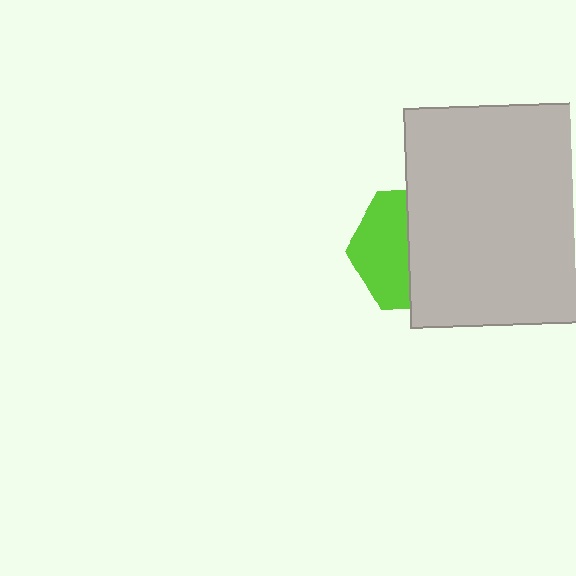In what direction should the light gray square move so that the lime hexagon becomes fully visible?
The light gray square should move right. That is the shortest direction to clear the overlap and leave the lime hexagon fully visible.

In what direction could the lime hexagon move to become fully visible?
The lime hexagon could move left. That would shift it out from behind the light gray square entirely.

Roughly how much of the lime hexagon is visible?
A small part of it is visible (roughly 45%).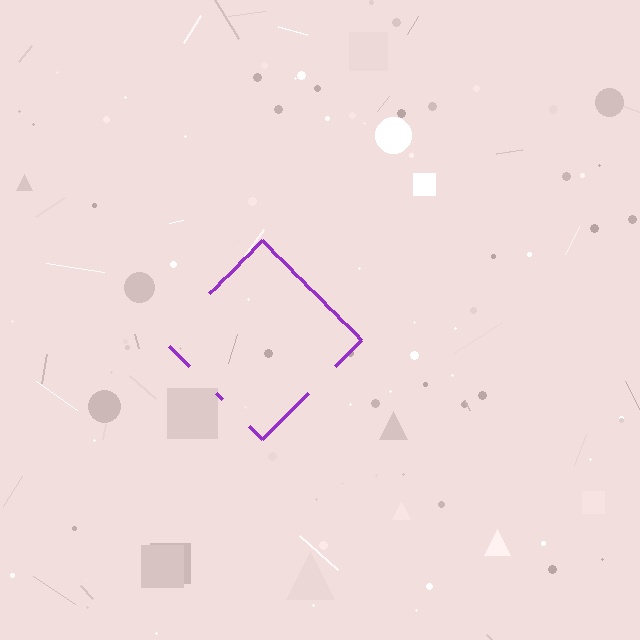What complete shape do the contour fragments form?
The contour fragments form a diamond.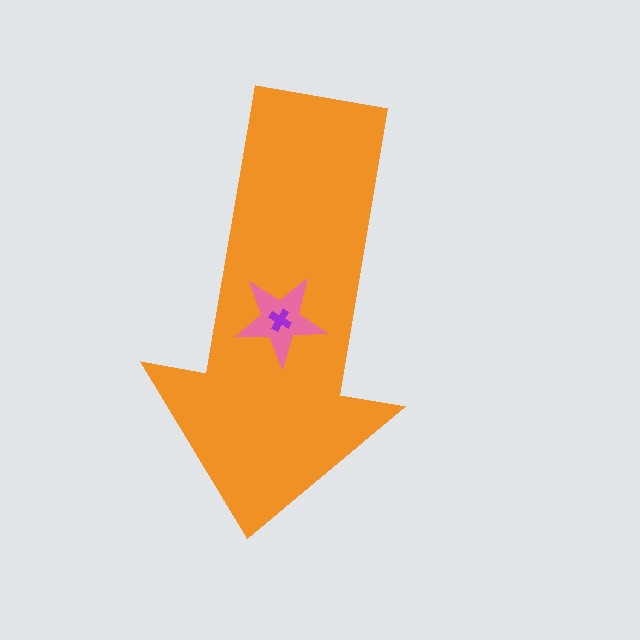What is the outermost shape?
The orange arrow.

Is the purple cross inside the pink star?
Yes.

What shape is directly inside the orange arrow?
The pink star.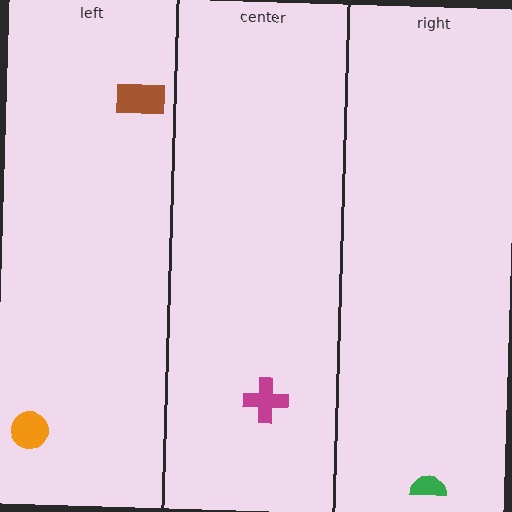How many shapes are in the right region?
1.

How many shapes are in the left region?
2.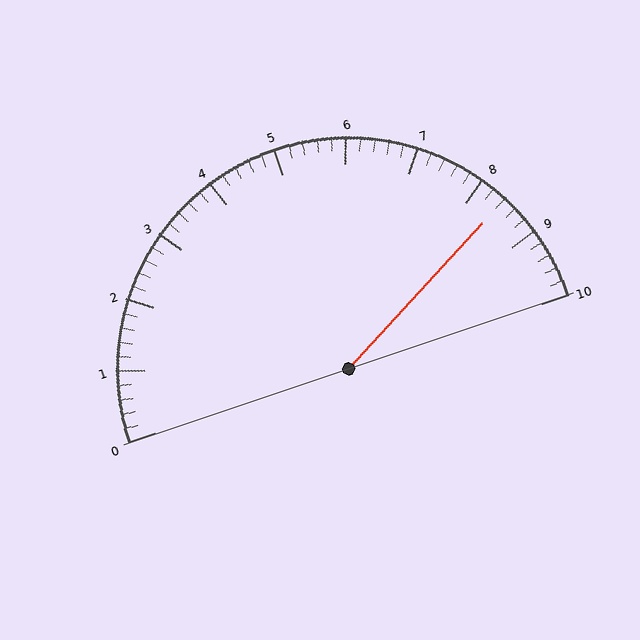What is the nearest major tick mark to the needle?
The nearest major tick mark is 8.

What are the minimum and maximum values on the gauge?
The gauge ranges from 0 to 10.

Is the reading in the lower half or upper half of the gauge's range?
The reading is in the upper half of the range (0 to 10).